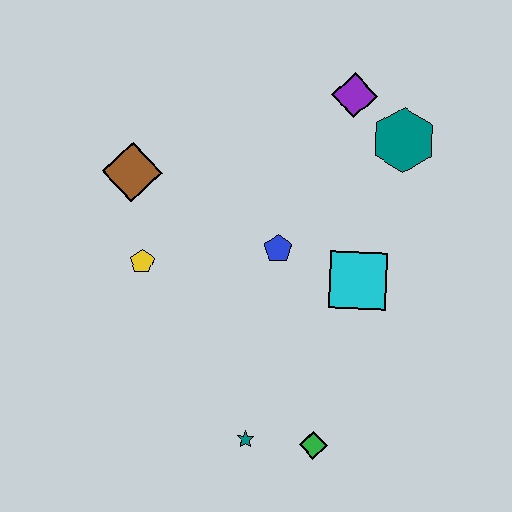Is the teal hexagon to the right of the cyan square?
Yes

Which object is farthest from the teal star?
The purple diamond is farthest from the teal star.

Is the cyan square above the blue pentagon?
No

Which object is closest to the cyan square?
The blue pentagon is closest to the cyan square.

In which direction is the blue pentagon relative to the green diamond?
The blue pentagon is above the green diamond.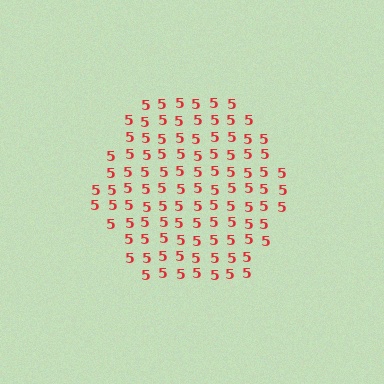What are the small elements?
The small elements are digit 5's.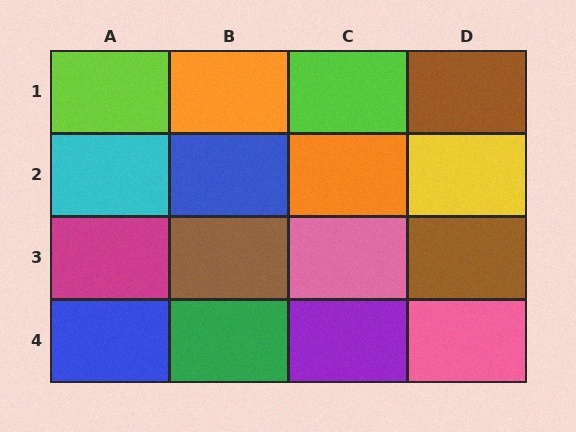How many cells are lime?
2 cells are lime.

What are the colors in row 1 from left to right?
Lime, orange, lime, brown.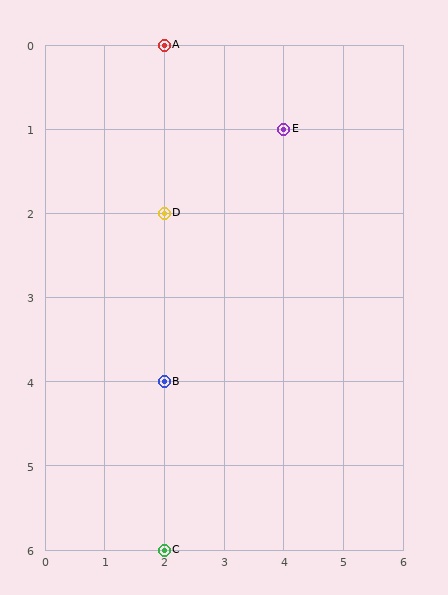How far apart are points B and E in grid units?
Points B and E are 2 columns and 3 rows apart (about 3.6 grid units diagonally).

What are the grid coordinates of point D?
Point D is at grid coordinates (2, 2).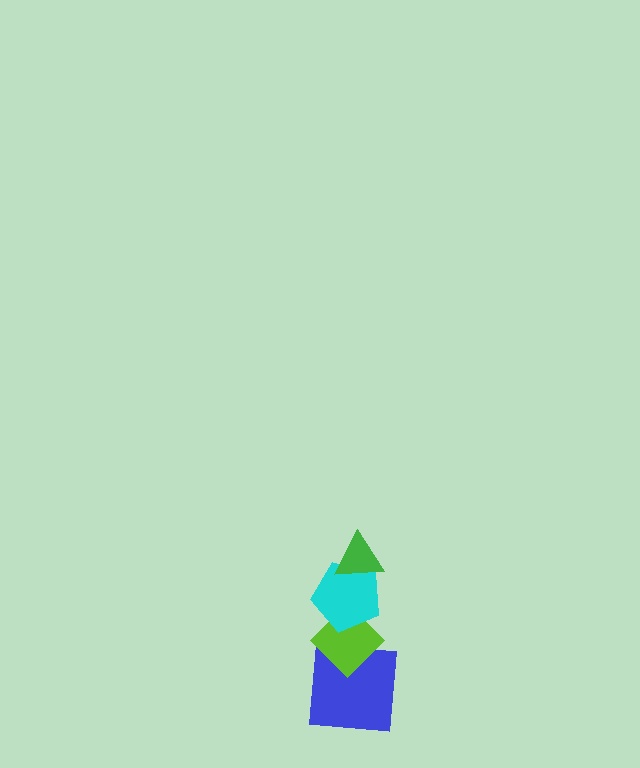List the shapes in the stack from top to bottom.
From top to bottom: the green triangle, the cyan pentagon, the lime diamond, the blue square.